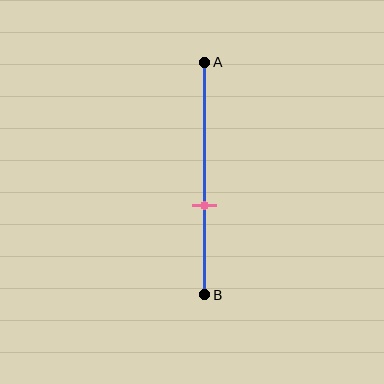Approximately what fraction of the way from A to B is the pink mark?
The pink mark is approximately 60% of the way from A to B.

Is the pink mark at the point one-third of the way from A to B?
No, the mark is at about 60% from A, not at the 33% one-third point.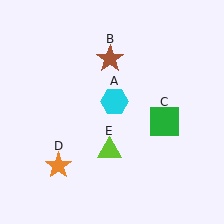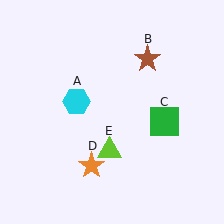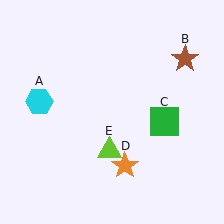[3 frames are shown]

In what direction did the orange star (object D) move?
The orange star (object D) moved right.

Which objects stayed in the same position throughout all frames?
Green square (object C) and lime triangle (object E) remained stationary.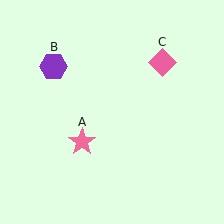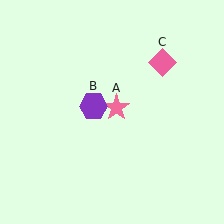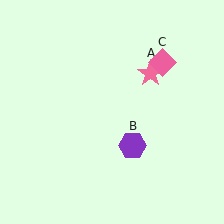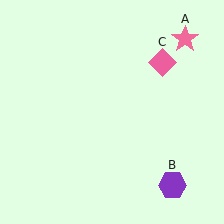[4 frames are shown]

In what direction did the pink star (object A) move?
The pink star (object A) moved up and to the right.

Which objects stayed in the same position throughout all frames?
Pink diamond (object C) remained stationary.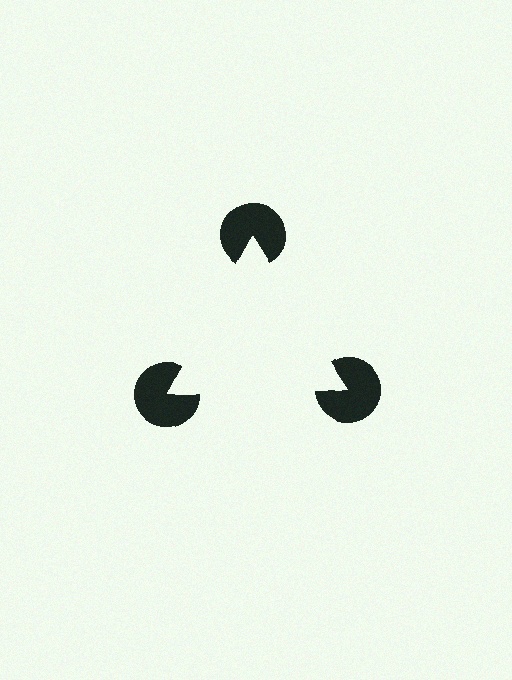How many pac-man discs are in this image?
There are 3 — one at each vertex of the illusory triangle.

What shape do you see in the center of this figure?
An illusory triangle — its edges are inferred from the aligned wedge cuts in the pac-man discs, not physically drawn.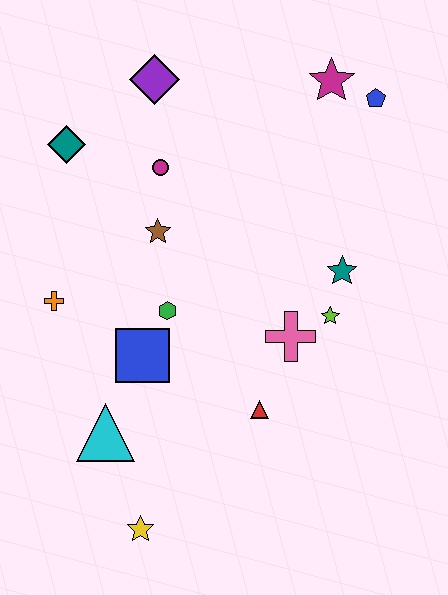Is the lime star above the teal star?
No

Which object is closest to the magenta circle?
The brown star is closest to the magenta circle.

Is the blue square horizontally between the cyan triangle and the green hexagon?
Yes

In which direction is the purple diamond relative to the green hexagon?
The purple diamond is above the green hexagon.